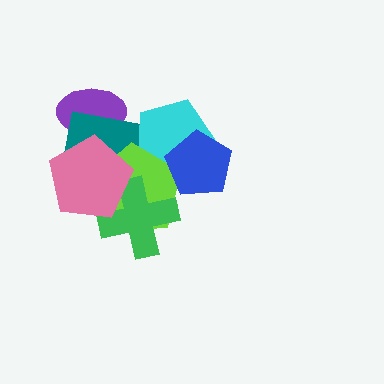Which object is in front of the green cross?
The pink pentagon is in front of the green cross.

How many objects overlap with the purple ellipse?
2 objects overlap with the purple ellipse.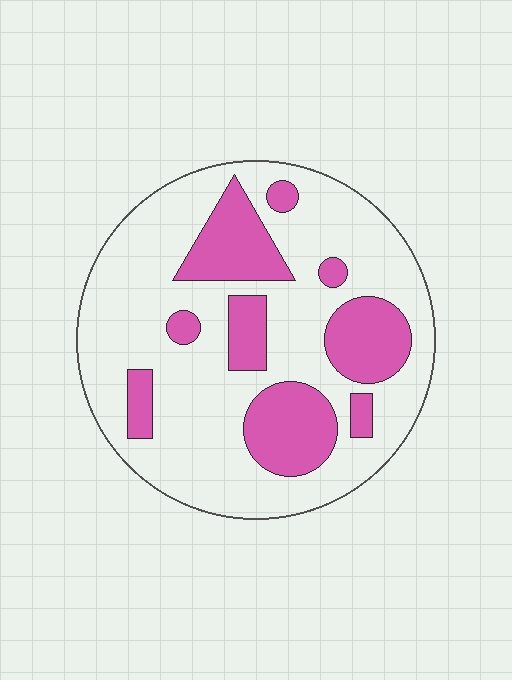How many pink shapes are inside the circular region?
9.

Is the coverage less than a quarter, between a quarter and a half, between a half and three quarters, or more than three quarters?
Between a quarter and a half.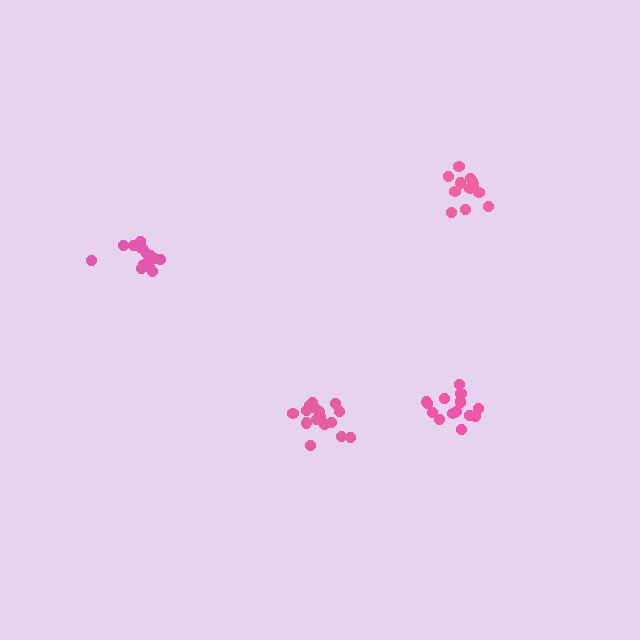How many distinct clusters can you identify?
There are 4 distinct clusters.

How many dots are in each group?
Group 1: 14 dots, Group 2: 12 dots, Group 3: 16 dots, Group 4: 15 dots (57 total).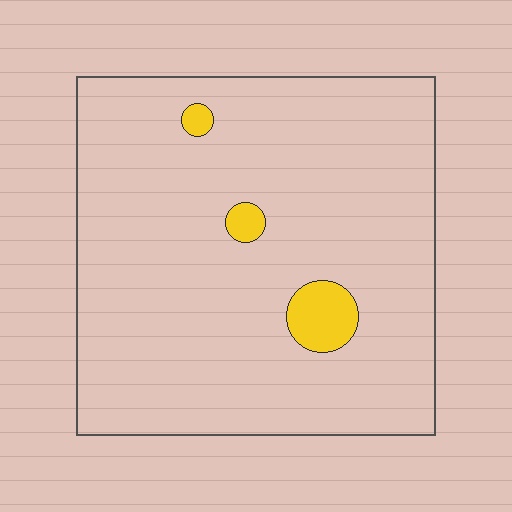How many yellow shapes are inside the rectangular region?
3.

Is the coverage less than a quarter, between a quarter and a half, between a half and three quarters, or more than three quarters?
Less than a quarter.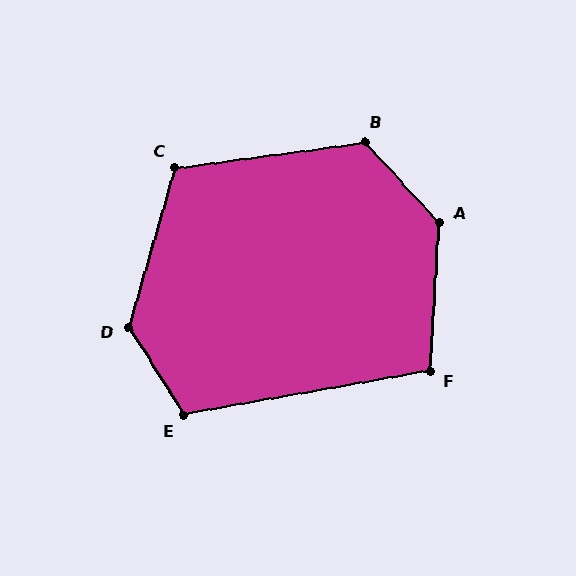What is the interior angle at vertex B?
Approximately 125 degrees (obtuse).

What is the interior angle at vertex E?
Approximately 112 degrees (obtuse).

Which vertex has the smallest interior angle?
F, at approximately 104 degrees.